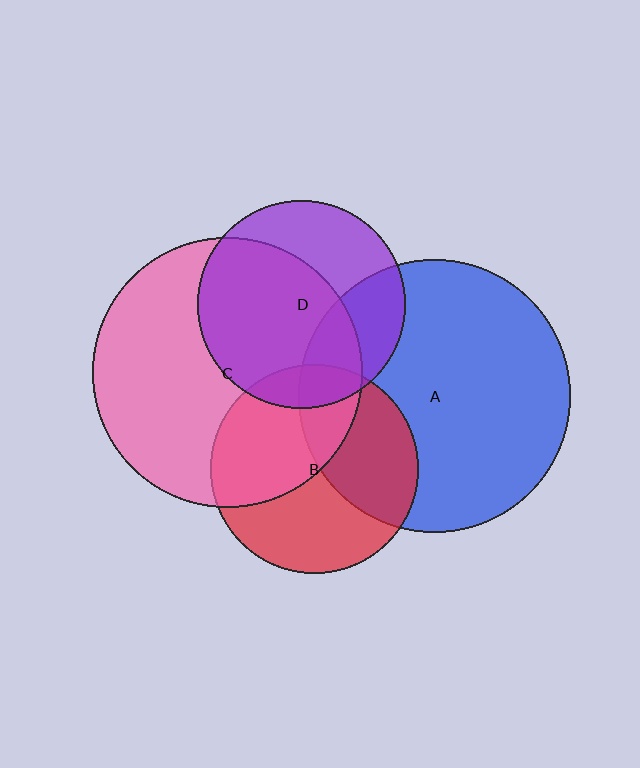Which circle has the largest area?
Circle A (blue).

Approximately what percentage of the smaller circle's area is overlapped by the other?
Approximately 15%.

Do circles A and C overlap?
Yes.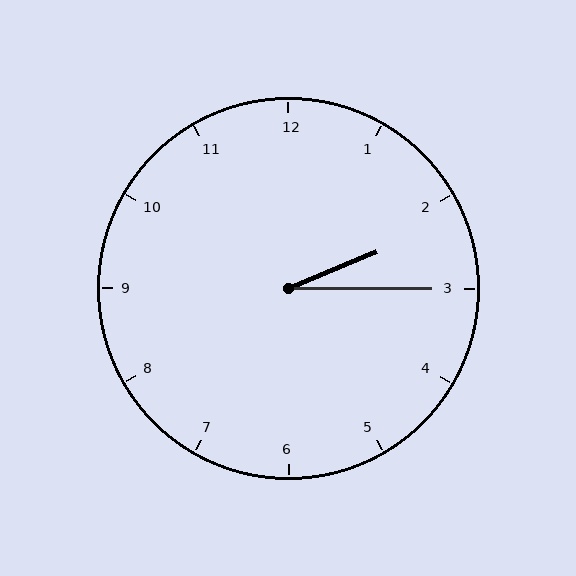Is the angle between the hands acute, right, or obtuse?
It is acute.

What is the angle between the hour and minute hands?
Approximately 22 degrees.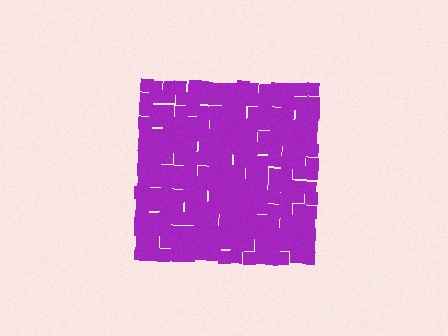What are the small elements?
The small elements are squares.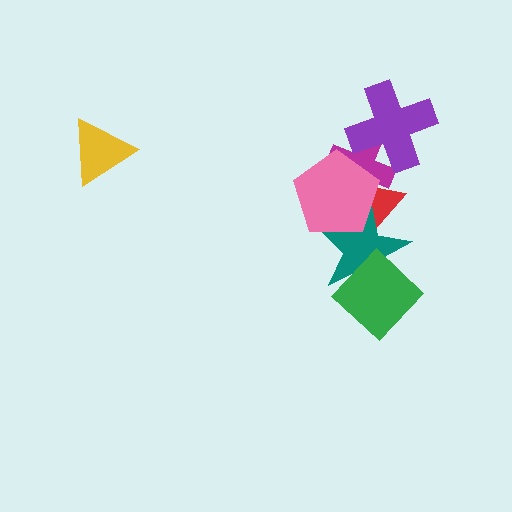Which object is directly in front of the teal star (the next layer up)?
The pink pentagon is directly in front of the teal star.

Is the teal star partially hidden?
Yes, it is partially covered by another shape.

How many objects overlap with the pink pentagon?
3 objects overlap with the pink pentagon.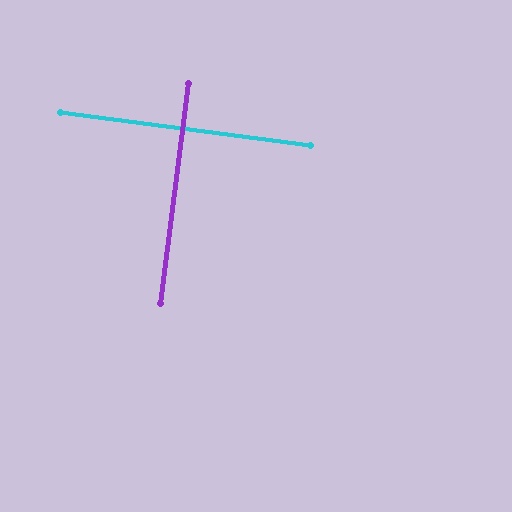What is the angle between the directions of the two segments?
Approximately 90 degrees.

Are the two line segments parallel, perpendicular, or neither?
Perpendicular — they meet at approximately 90°.